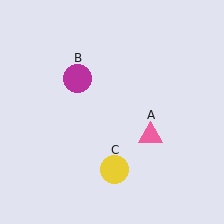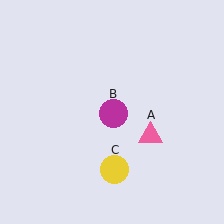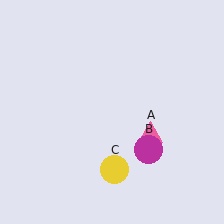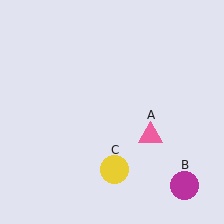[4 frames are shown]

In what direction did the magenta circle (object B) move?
The magenta circle (object B) moved down and to the right.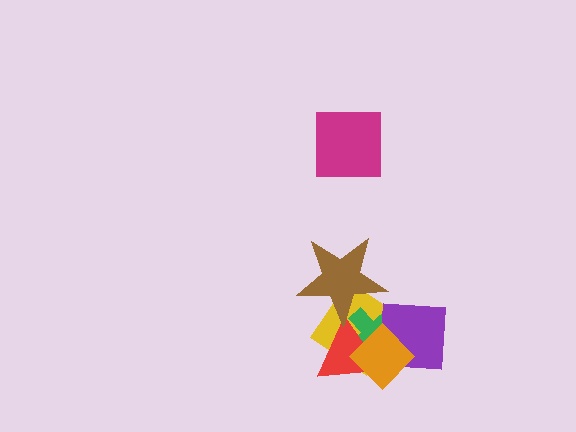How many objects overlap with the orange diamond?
4 objects overlap with the orange diamond.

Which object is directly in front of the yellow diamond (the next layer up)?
The green cross is directly in front of the yellow diamond.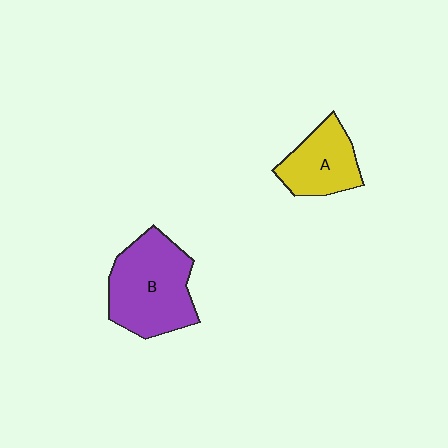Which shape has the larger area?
Shape B (purple).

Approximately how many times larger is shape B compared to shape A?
Approximately 1.6 times.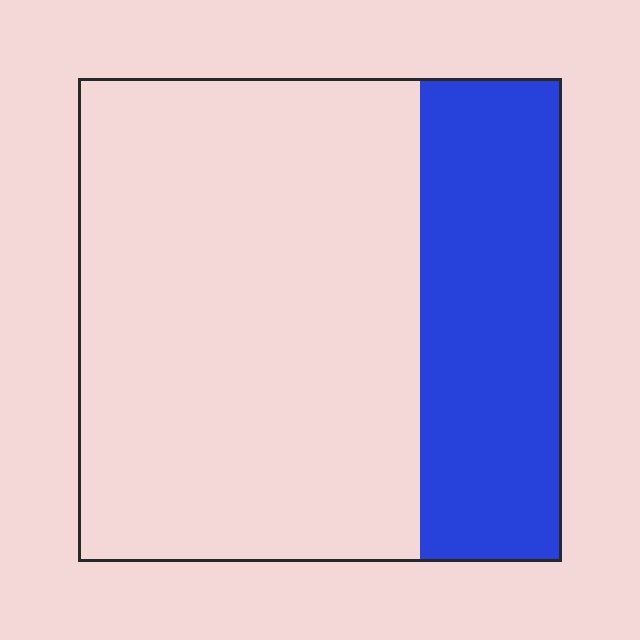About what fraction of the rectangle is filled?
About one third (1/3).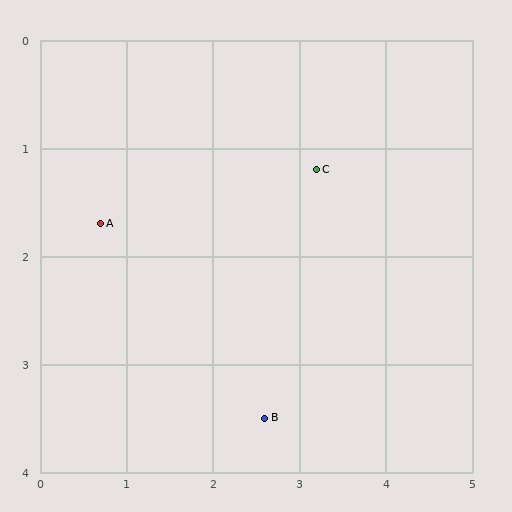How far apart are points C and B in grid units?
Points C and B are about 2.4 grid units apart.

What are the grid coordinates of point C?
Point C is at approximately (3.2, 1.2).